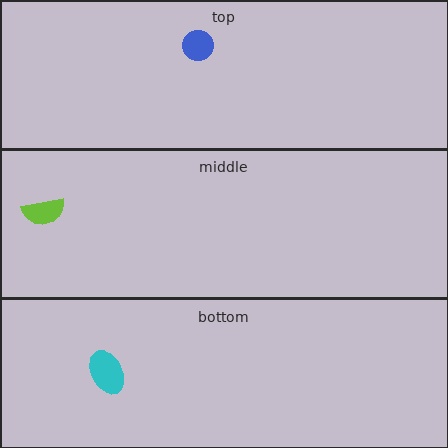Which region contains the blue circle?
The top region.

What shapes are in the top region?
The blue circle.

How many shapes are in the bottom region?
1.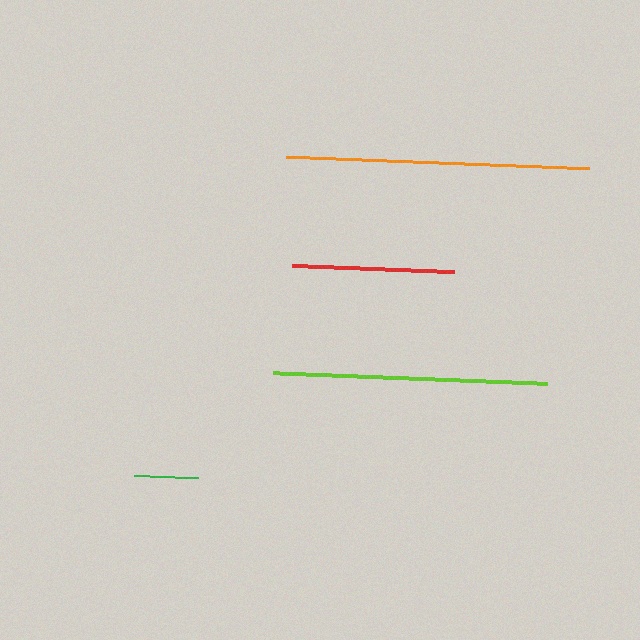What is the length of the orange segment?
The orange segment is approximately 303 pixels long.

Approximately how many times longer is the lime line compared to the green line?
The lime line is approximately 4.3 times the length of the green line.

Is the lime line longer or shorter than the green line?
The lime line is longer than the green line.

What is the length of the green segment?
The green segment is approximately 64 pixels long.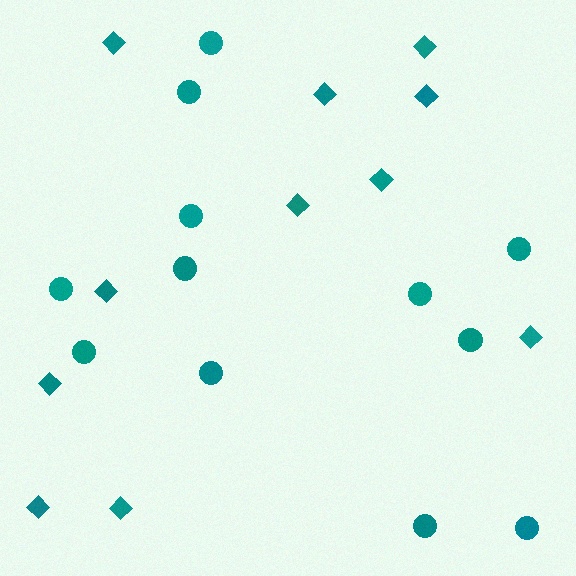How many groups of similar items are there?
There are 2 groups: one group of diamonds (11) and one group of circles (12).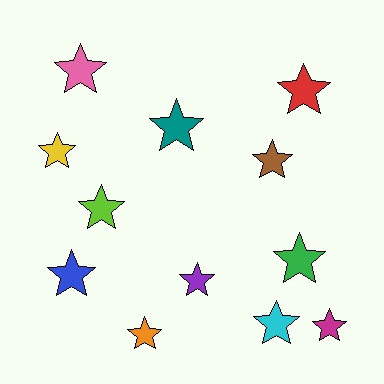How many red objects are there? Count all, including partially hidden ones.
There is 1 red object.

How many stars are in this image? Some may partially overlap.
There are 12 stars.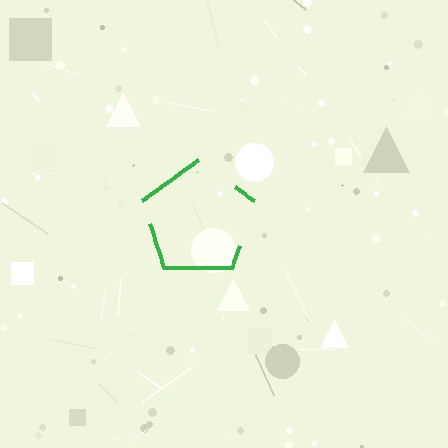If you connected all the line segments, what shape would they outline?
They would outline a pentagon.